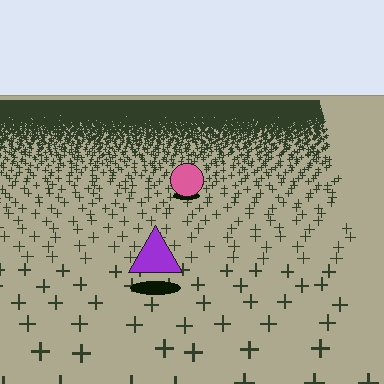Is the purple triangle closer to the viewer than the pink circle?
Yes. The purple triangle is closer — you can tell from the texture gradient: the ground texture is coarser near it.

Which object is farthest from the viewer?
The pink circle is farthest from the viewer. It appears smaller and the ground texture around it is denser.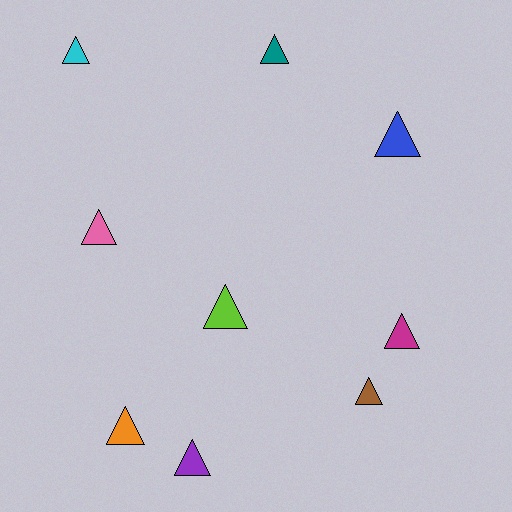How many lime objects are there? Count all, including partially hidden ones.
There is 1 lime object.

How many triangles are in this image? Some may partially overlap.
There are 9 triangles.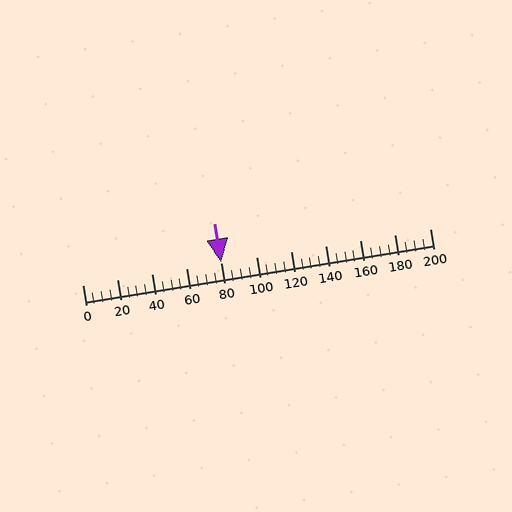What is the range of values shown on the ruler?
The ruler shows values from 0 to 200.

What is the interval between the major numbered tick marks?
The major tick marks are spaced 20 units apart.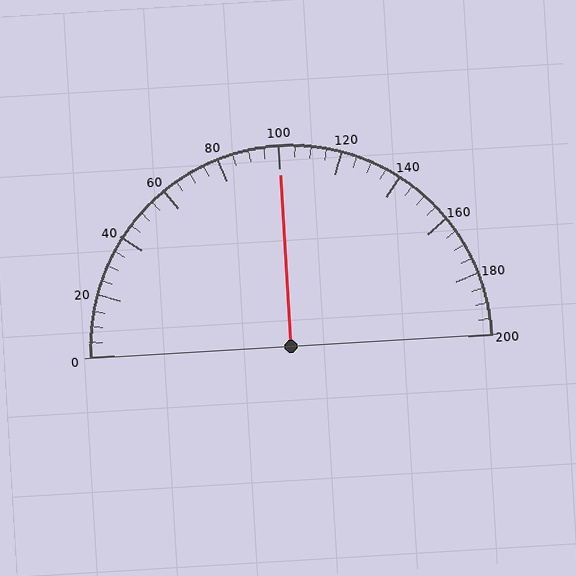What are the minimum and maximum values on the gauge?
The gauge ranges from 0 to 200.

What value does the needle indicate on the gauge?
The needle indicates approximately 100.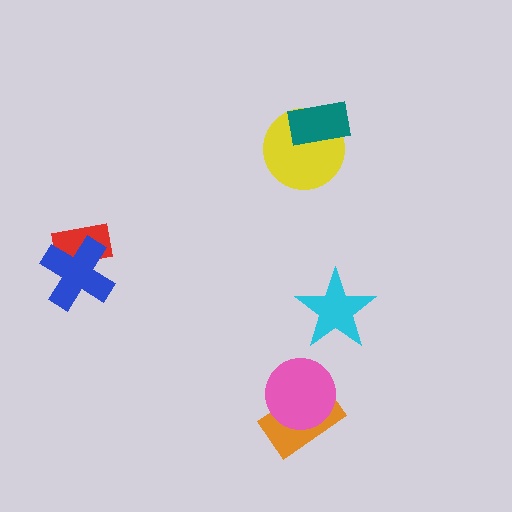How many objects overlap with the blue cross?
1 object overlaps with the blue cross.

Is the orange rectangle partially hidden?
Yes, it is partially covered by another shape.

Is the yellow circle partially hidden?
Yes, it is partially covered by another shape.